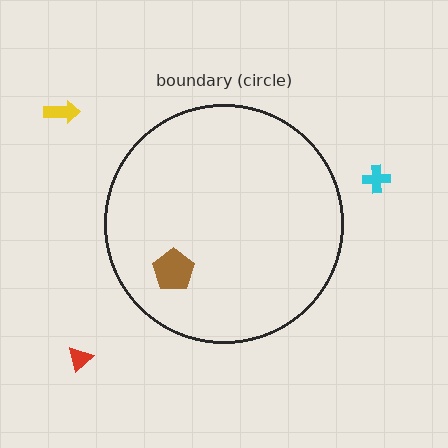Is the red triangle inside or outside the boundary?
Outside.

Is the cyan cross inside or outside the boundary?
Outside.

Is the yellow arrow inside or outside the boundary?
Outside.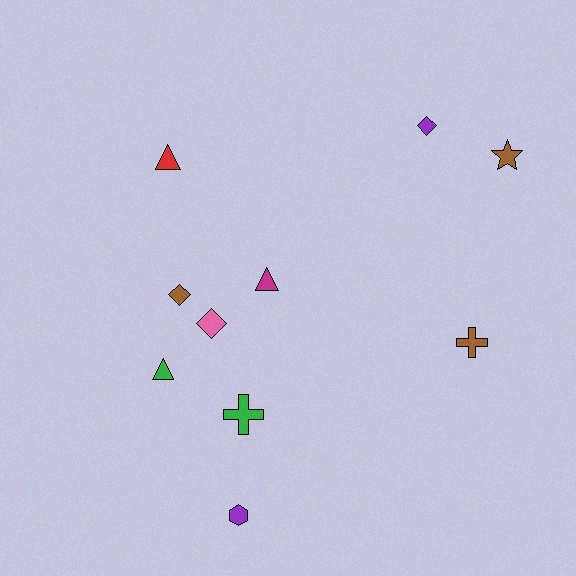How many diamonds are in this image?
There are 3 diamonds.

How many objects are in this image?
There are 10 objects.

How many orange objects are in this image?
There are no orange objects.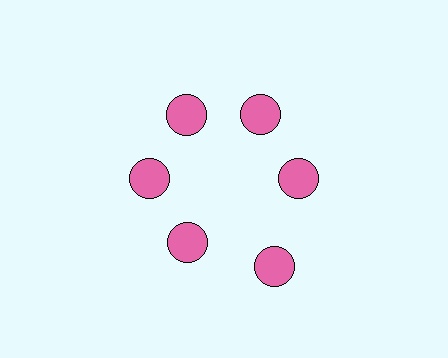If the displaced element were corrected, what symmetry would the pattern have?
It would have 6-fold rotational symmetry — the pattern would map onto itself every 60 degrees.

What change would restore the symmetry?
The symmetry would be restored by moving it inward, back onto the ring so that all 6 circles sit at equal angles and equal distance from the center.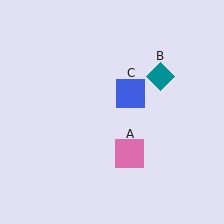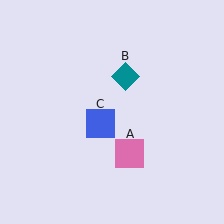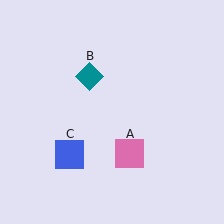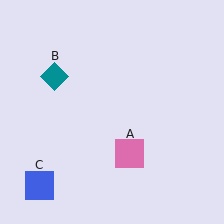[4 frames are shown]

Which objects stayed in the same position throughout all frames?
Pink square (object A) remained stationary.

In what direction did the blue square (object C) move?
The blue square (object C) moved down and to the left.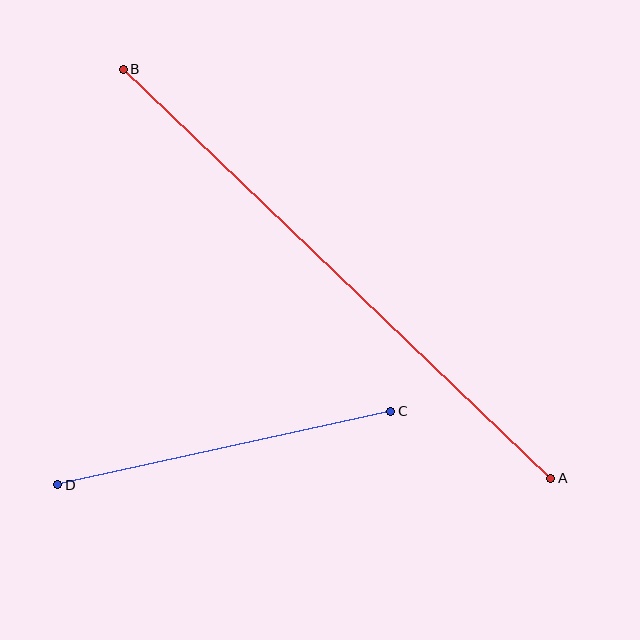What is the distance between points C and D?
The distance is approximately 341 pixels.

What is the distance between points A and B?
The distance is approximately 591 pixels.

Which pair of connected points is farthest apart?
Points A and B are farthest apart.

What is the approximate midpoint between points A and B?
The midpoint is at approximately (337, 274) pixels.